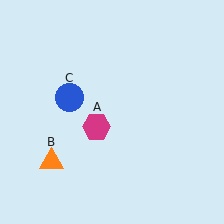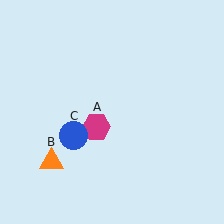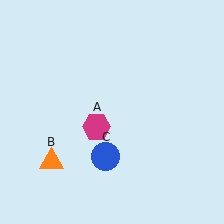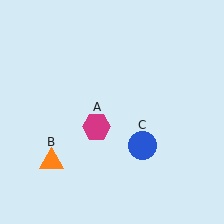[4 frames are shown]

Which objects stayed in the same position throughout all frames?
Magenta hexagon (object A) and orange triangle (object B) remained stationary.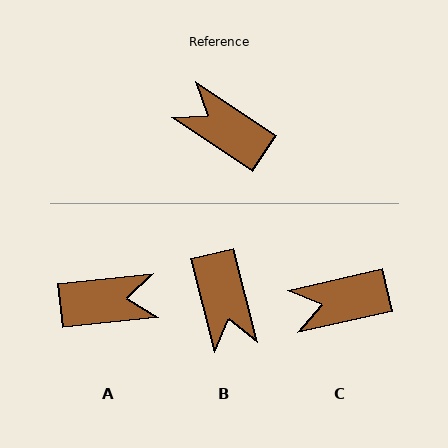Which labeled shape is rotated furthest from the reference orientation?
A, about 140 degrees away.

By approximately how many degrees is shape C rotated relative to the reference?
Approximately 47 degrees counter-clockwise.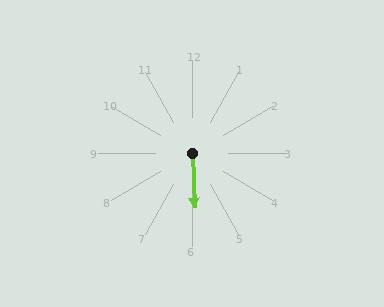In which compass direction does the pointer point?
South.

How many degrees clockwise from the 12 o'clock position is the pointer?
Approximately 177 degrees.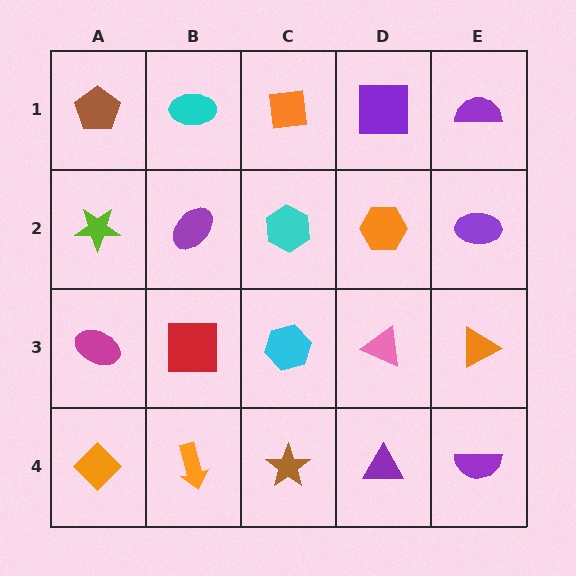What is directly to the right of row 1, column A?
A cyan ellipse.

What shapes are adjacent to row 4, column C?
A cyan hexagon (row 3, column C), an orange arrow (row 4, column B), a purple triangle (row 4, column D).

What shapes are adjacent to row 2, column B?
A cyan ellipse (row 1, column B), a red square (row 3, column B), a lime star (row 2, column A), a cyan hexagon (row 2, column C).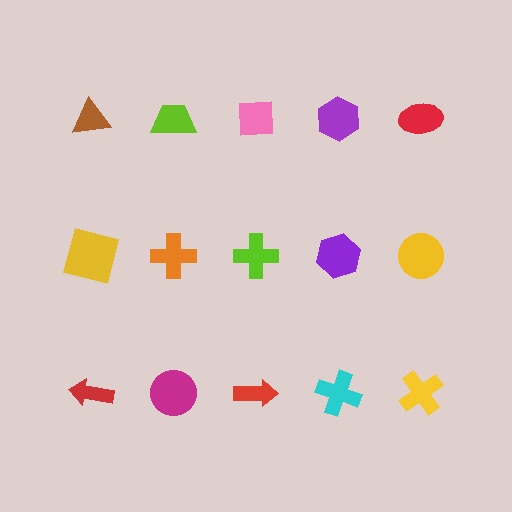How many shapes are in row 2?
5 shapes.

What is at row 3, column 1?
A red arrow.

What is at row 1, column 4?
A purple hexagon.